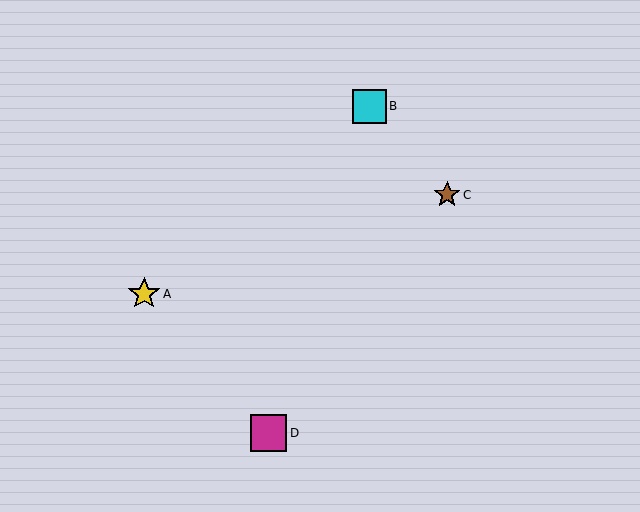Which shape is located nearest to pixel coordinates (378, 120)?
The cyan square (labeled B) at (369, 106) is nearest to that location.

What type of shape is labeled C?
Shape C is a brown star.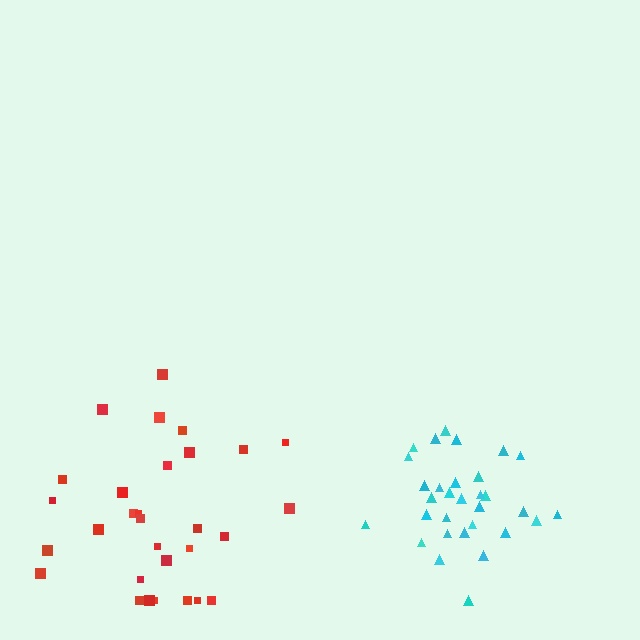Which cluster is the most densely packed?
Cyan.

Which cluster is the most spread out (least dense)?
Red.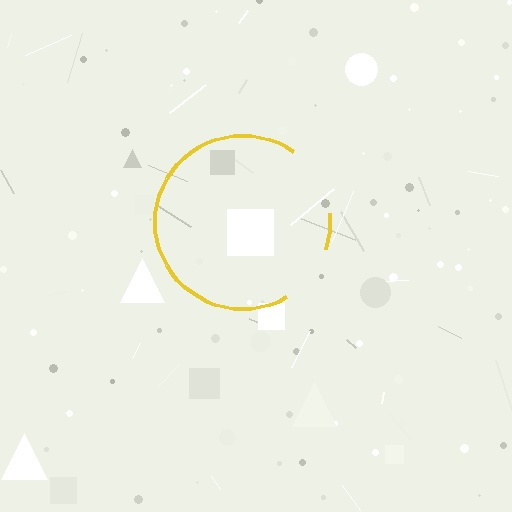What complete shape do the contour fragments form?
The contour fragments form a circle.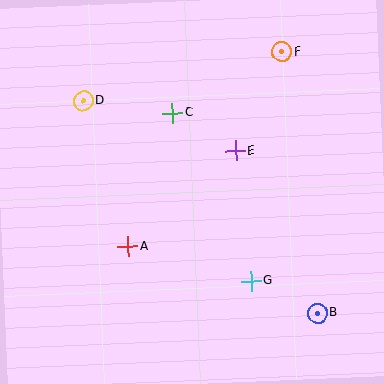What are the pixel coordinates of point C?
Point C is at (173, 113).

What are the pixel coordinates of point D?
Point D is at (83, 101).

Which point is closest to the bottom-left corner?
Point A is closest to the bottom-left corner.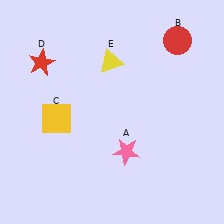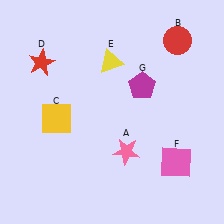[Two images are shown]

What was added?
A pink square (F), a magenta pentagon (G) were added in Image 2.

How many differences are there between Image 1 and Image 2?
There are 2 differences between the two images.